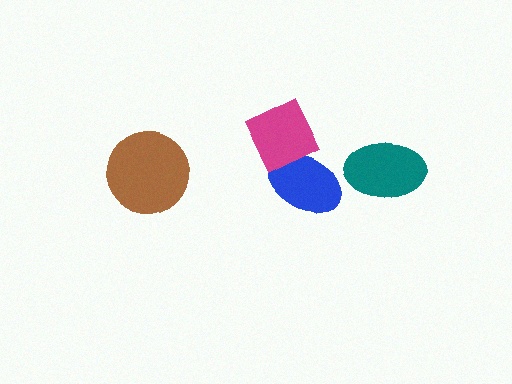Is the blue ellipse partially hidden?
Yes, it is partially covered by another shape.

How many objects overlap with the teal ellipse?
0 objects overlap with the teal ellipse.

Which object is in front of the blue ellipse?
The magenta square is in front of the blue ellipse.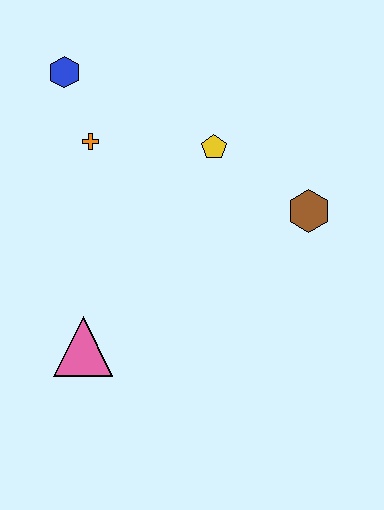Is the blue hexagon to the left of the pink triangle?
Yes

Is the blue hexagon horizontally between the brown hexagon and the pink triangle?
No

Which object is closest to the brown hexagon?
The yellow pentagon is closest to the brown hexagon.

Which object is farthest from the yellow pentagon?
The pink triangle is farthest from the yellow pentagon.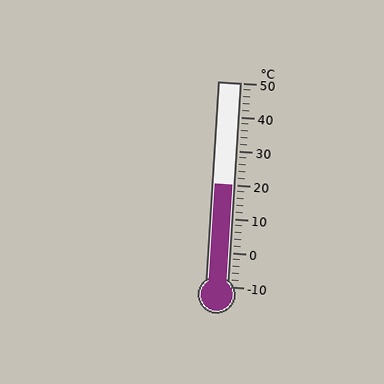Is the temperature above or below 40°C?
The temperature is below 40°C.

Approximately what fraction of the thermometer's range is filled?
The thermometer is filled to approximately 50% of its range.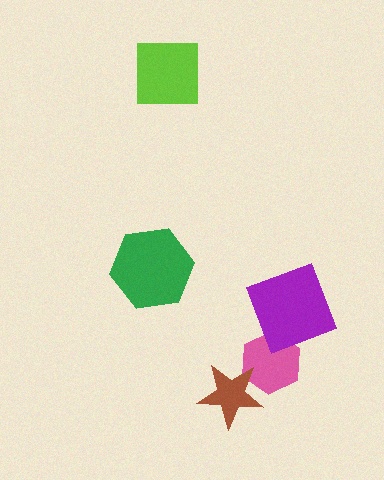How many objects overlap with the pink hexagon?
2 objects overlap with the pink hexagon.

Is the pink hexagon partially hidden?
Yes, it is partially covered by another shape.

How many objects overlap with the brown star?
1 object overlaps with the brown star.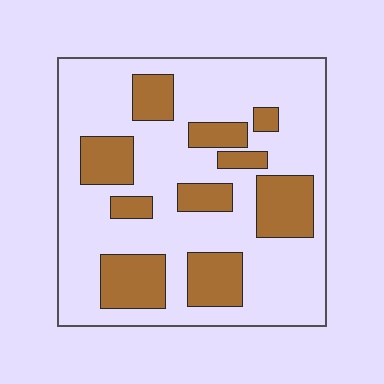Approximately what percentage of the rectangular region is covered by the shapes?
Approximately 30%.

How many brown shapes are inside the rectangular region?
10.